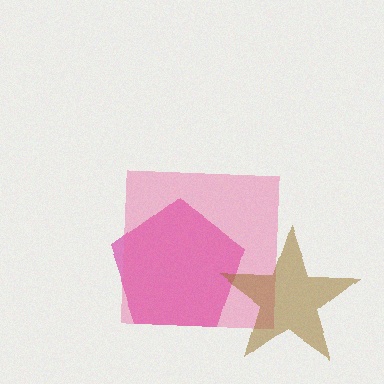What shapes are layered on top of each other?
The layered shapes are: a magenta pentagon, a pink square, a brown star.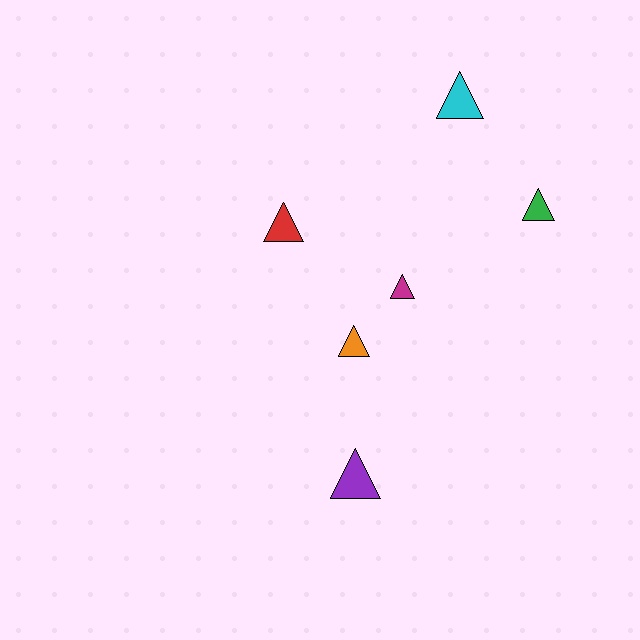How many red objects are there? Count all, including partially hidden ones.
There is 1 red object.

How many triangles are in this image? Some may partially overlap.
There are 6 triangles.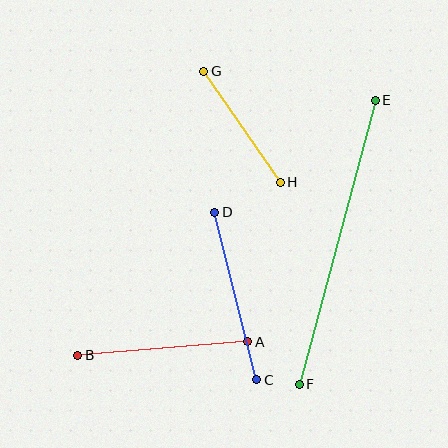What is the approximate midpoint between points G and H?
The midpoint is at approximately (242, 127) pixels.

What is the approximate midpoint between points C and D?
The midpoint is at approximately (236, 296) pixels.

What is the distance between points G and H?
The distance is approximately 135 pixels.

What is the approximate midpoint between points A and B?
The midpoint is at approximately (163, 349) pixels.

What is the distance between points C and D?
The distance is approximately 173 pixels.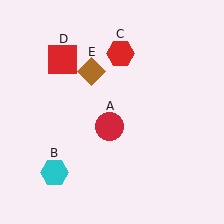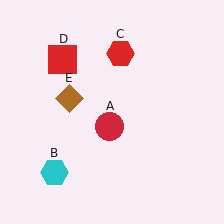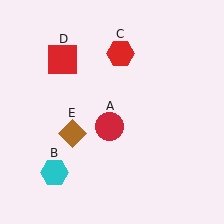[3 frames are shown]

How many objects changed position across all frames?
1 object changed position: brown diamond (object E).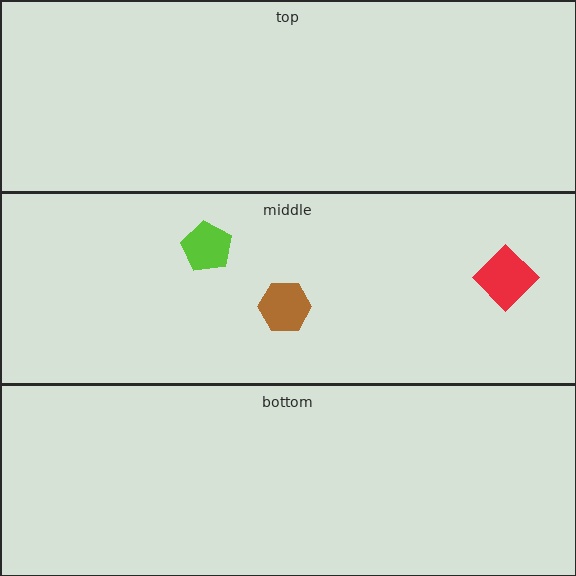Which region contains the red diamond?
The middle region.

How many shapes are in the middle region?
3.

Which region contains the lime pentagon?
The middle region.